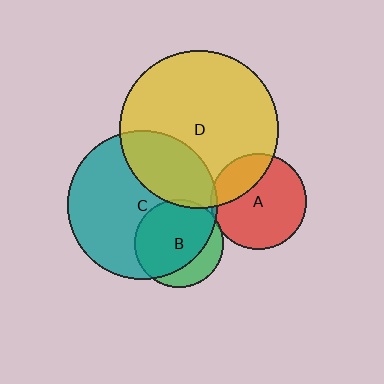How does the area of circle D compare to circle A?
Approximately 2.7 times.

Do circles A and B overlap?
Yes.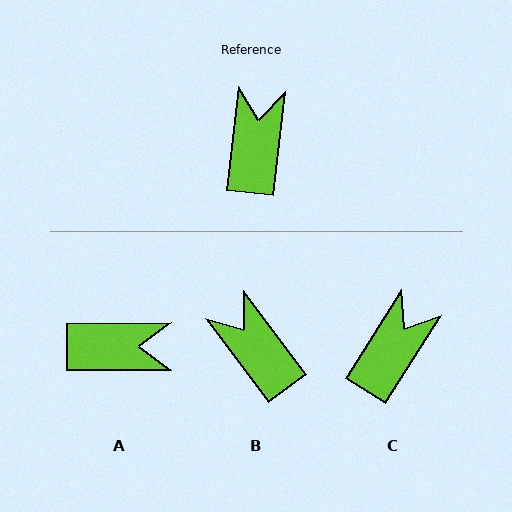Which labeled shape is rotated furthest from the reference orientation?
A, about 84 degrees away.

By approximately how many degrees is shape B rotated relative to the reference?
Approximately 43 degrees counter-clockwise.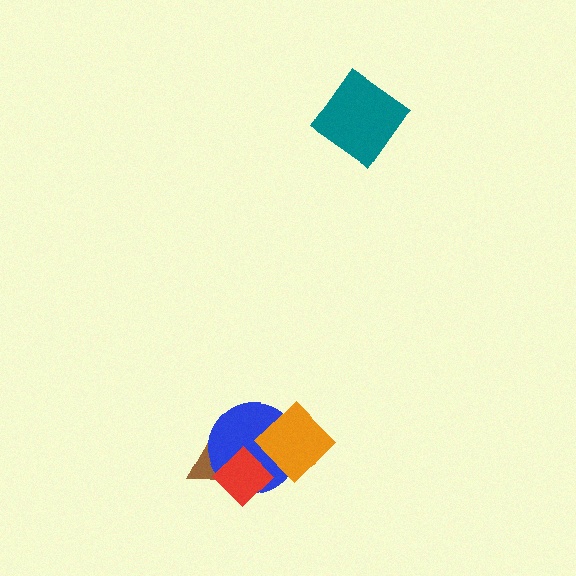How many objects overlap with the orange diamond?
2 objects overlap with the orange diamond.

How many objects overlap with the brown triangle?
2 objects overlap with the brown triangle.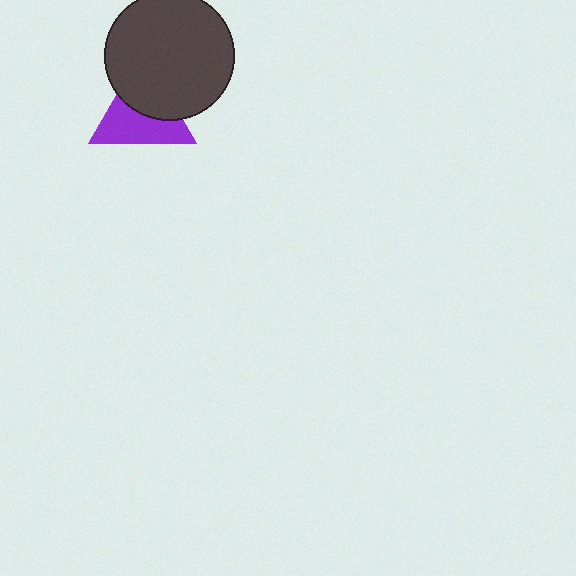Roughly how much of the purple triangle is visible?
About half of it is visible (roughly 55%).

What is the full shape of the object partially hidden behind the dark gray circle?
The partially hidden object is a purple triangle.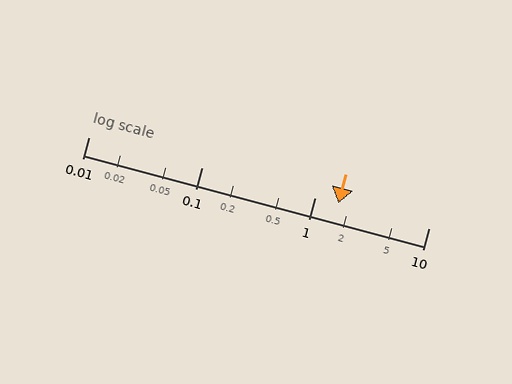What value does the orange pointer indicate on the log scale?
The pointer indicates approximately 1.6.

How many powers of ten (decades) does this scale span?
The scale spans 3 decades, from 0.01 to 10.